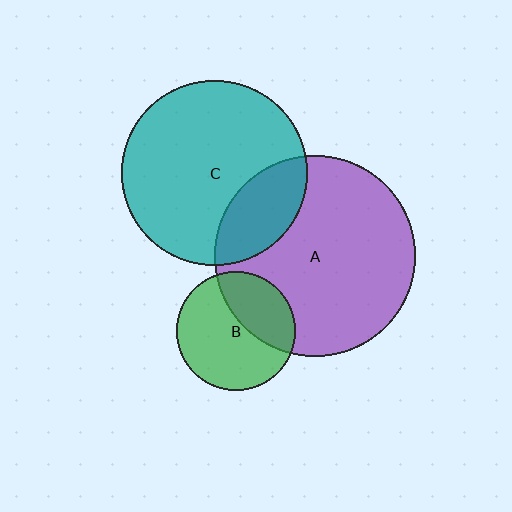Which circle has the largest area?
Circle A (purple).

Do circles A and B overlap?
Yes.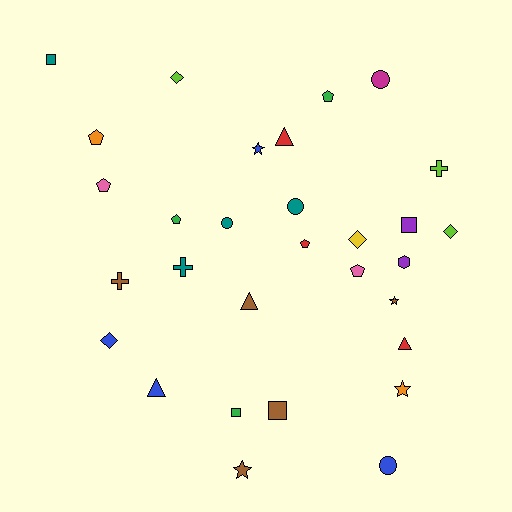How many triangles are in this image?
There are 4 triangles.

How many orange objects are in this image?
There are 2 orange objects.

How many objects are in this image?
There are 30 objects.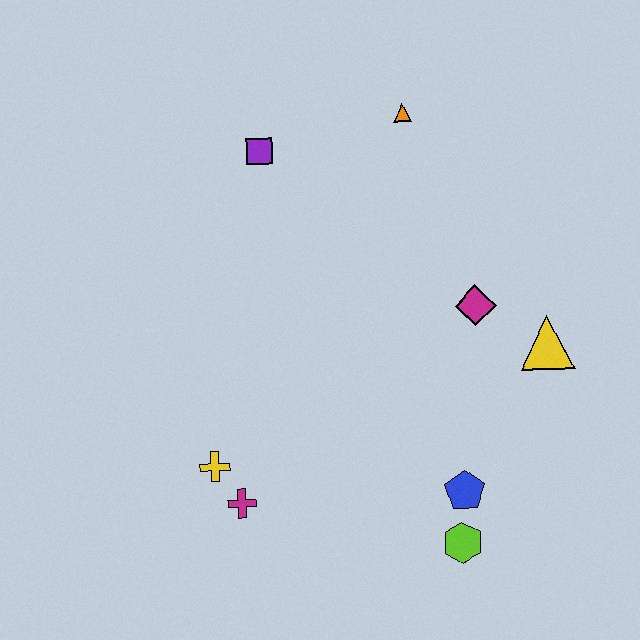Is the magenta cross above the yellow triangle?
No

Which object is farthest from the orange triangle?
The lime hexagon is farthest from the orange triangle.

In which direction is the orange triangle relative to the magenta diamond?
The orange triangle is above the magenta diamond.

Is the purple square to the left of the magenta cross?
No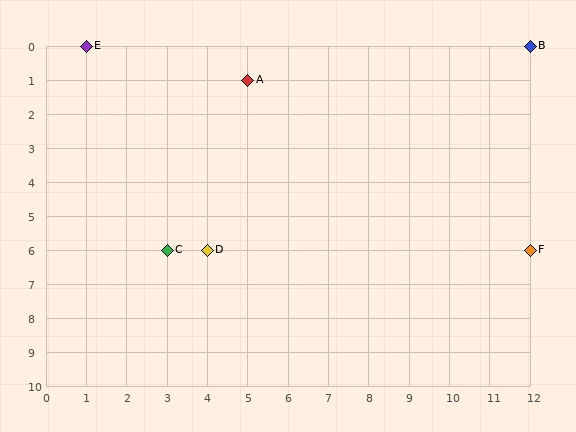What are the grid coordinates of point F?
Point F is at grid coordinates (12, 6).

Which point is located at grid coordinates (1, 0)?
Point E is at (1, 0).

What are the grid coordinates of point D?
Point D is at grid coordinates (4, 6).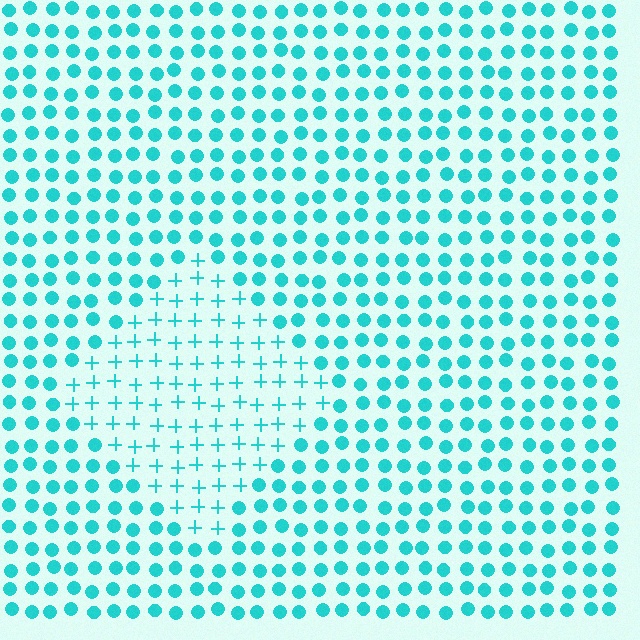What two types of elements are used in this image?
The image uses plus signs inside the diamond region and circles outside it.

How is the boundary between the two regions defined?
The boundary is defined by a change in element shape: plus signs inside vs. circles outside. All elements share the same color and spacing.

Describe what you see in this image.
The image is filled with small cyan elements arranged in a uniform grid. A diamond-shaped region contains plus signs, while the surrounding area contains circles. The boundary is defined purely by the change in element shape.